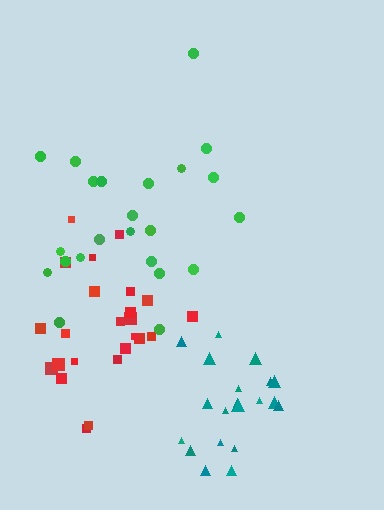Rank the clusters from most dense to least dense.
teal, red, green.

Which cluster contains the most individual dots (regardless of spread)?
Red (24).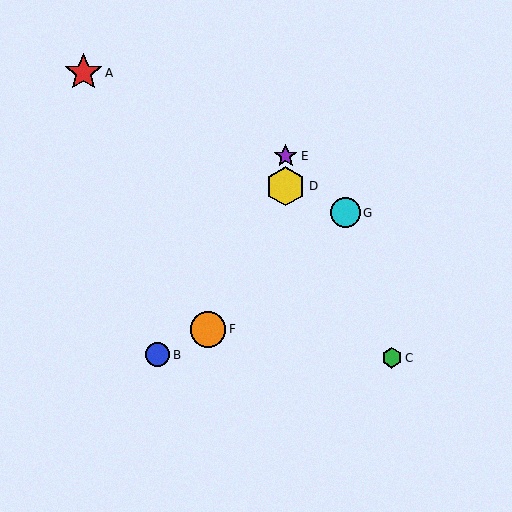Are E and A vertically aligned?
No, E is at x≈286 and A is at x≈84.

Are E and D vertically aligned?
Yes, both are at x≈286.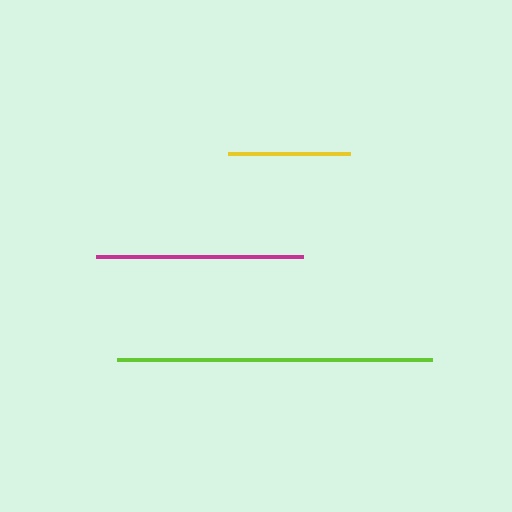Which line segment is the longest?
The lime line is the longest at approximately 315 pixels.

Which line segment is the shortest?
The yellow line is the shortest at approximately 122 pixels.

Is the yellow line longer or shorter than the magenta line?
The magenta line is longer than the yellow line.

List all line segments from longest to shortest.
From longest to shortest: lime, magenta, yellow.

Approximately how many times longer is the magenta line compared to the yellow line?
The magenta line is approximately 1.7 times the length of the yellow line.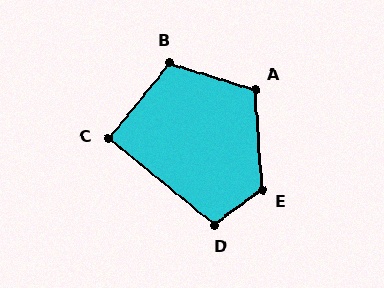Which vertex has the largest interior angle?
E, at approximately 123 degrees.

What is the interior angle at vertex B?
Approximately 112 degrees (obtuse).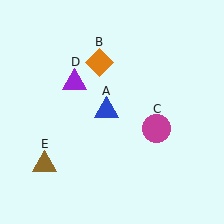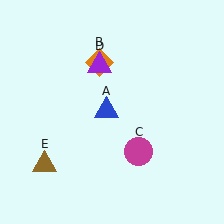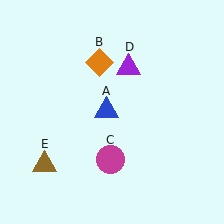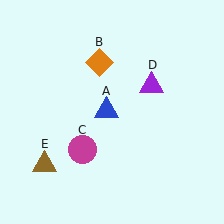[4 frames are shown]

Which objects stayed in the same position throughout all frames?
Blue triangle (object A) and orange diamond (object B) and brown triangle (object E) remained stationary.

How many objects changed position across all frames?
2 objects changed position: magenta circle (object C), purple triangle (object D).